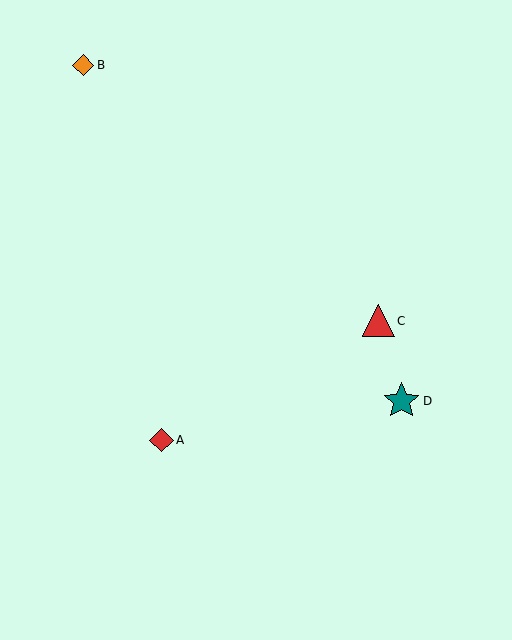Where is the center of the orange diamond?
The center of the orange diamond is at (83, 65).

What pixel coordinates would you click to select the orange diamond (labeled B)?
Click at (83, 65) to select the orange diamond B.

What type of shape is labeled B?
Shape B is an orange diamond.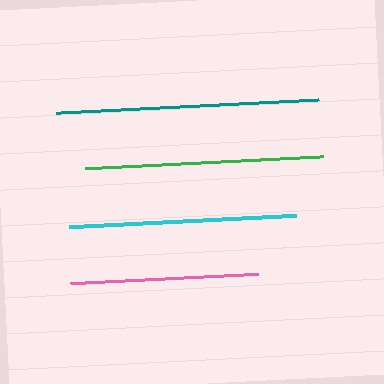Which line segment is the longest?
The teal line is the longest at approximately 263 pixels.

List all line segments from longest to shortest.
From longest to shortest: teal, green, cyan, pink.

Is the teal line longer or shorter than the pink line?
The teal line is longer than the pink line.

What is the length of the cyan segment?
The cyan segment is approximately 228 pixels long.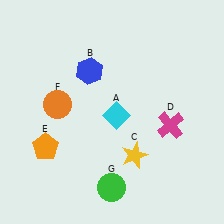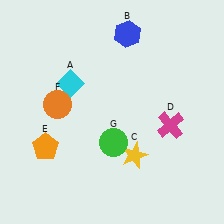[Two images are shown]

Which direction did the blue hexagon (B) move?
The blue hexagon (B) moved right.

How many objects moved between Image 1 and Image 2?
3 objects moved between the two images.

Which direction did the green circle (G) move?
The green circle (G) moved up.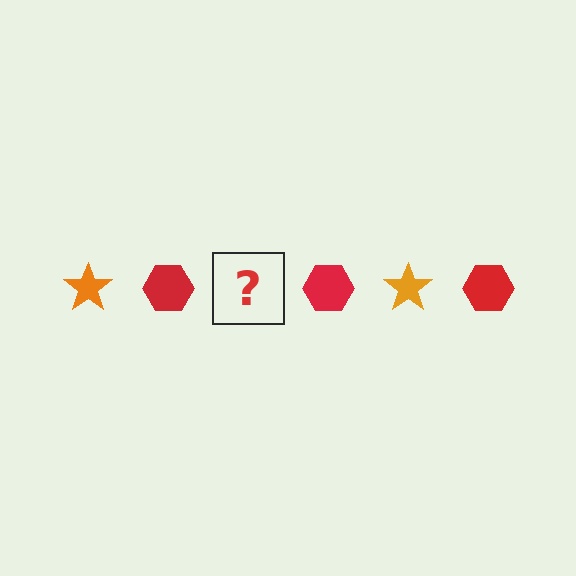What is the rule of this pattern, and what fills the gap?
The rule is that the pattern alternates between orange star and red hexagon. The gap should be filled with an orange star.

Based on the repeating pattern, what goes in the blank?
The blank should be an orange star.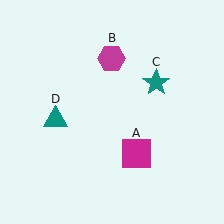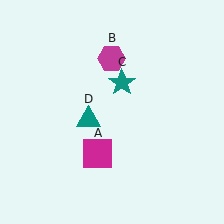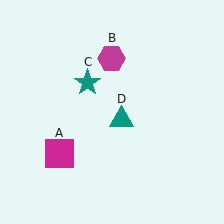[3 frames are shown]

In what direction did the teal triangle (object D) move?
The teal triangle (object D) moved right.